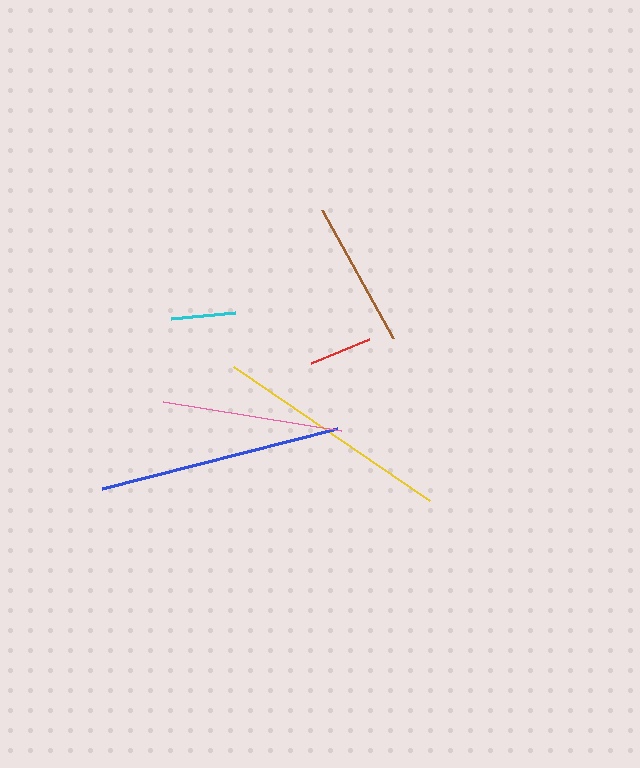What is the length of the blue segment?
The blue segment is approximately 243 pixels long.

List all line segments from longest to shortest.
From longest to shortest: blue, yellow, pink, brown, cyan, red.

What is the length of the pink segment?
The pink segment is approximately 180 pixels long.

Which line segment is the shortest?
The red line is the shortest at approximately 63 pixels.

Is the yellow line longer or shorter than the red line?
The yellow line is longer than the red line.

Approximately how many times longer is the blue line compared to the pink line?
The blue line is approximately 1.3 times the length of the pink line.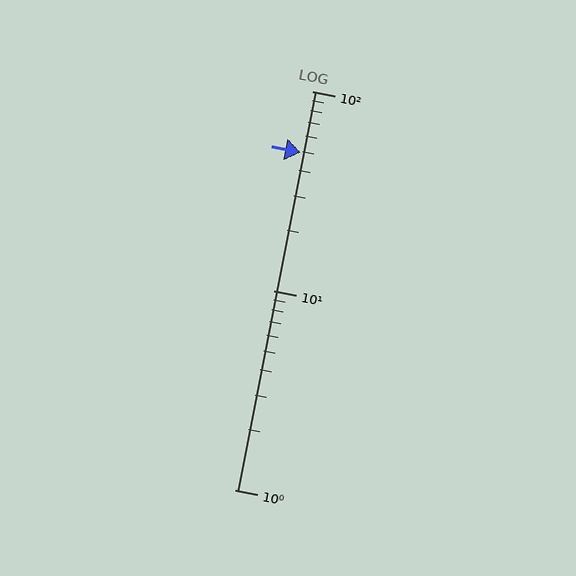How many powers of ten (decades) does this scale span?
The scale spans 2 decades, from 1 to 100.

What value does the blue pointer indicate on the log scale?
The pointer indicates approximately 49.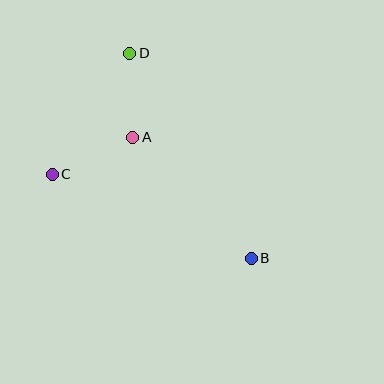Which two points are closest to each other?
Points A and D are closest to each other.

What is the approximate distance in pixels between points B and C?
The distance between B and C is approximately 216 pixels.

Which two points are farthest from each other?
Points B and D are farthest from each other.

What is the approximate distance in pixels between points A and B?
The distance between A and B is approximately 170 pixels.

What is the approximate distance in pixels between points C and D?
The distance between C and D is approximately 143 pixels.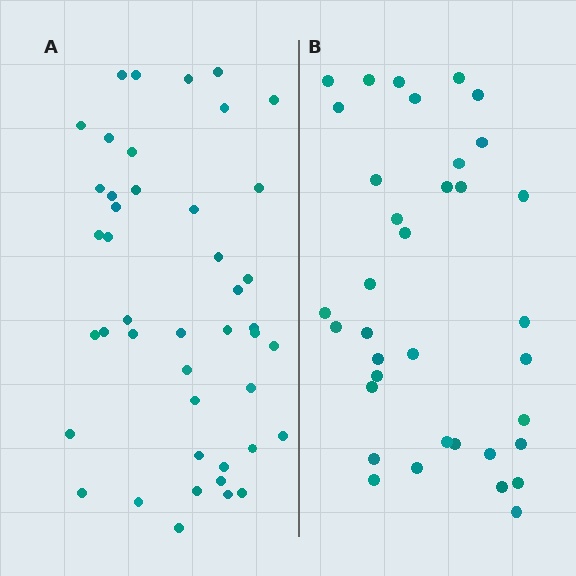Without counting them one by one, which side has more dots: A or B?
Region A (the left region) has more dots.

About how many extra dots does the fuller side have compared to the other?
Region A has roughly 8 or so more dots than region B.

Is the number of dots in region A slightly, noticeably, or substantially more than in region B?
Region A has only slightly more — the two regions are fairly close. The ratio is roughly 1.2 to 1.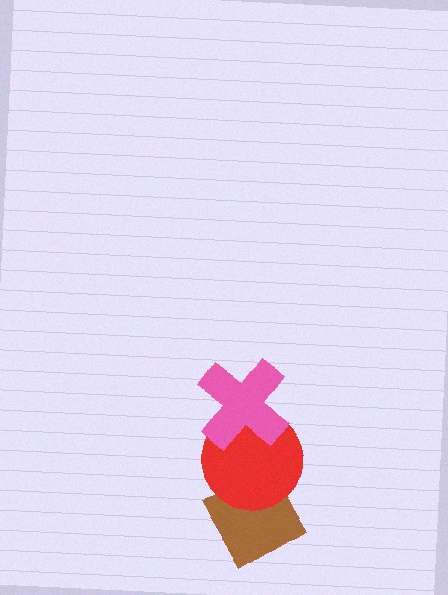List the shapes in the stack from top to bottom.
From top to bottom: the pink cross, the red circle, the brown diamond.